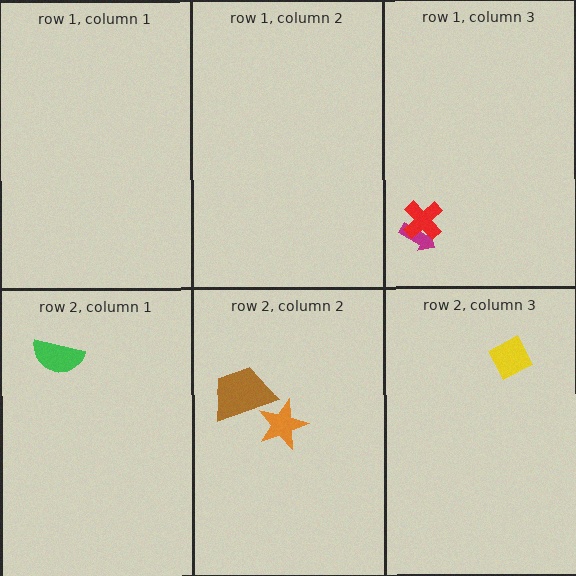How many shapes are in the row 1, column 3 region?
2.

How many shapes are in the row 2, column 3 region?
1.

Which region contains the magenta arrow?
The row 1, column 3 region.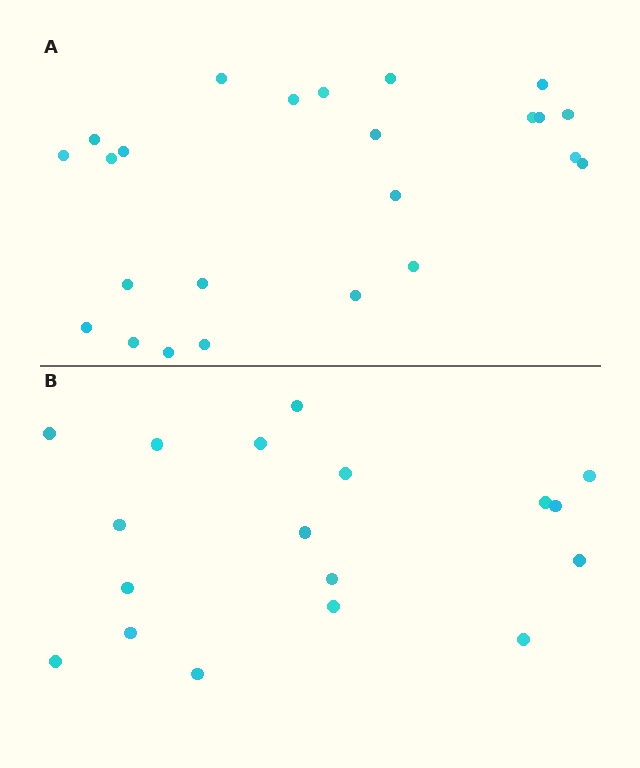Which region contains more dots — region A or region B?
Region A (the top region) has more dots.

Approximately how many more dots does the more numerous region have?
Region A has about 6 more dots than region B.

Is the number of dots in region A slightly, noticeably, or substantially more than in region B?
Region A has noticeably more, but not dramatically so. The ratio is roughly 1.3 to 1.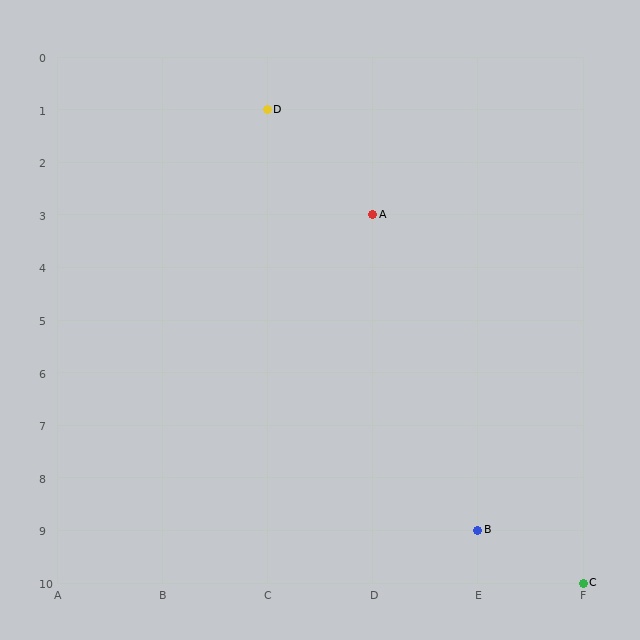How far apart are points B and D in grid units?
Points B and D are 2 columns and 8 rows apart (about 8.2 grid units diagonally).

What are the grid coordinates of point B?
Point B is at grid coordinates (E, 9).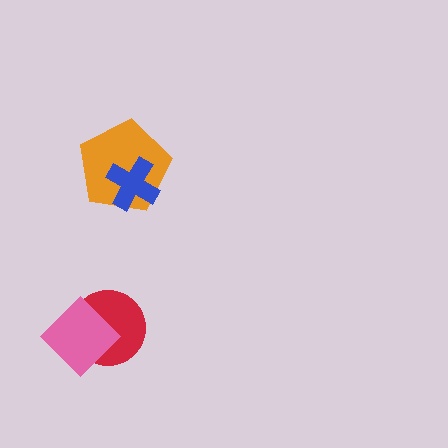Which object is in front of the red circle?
The pink diamond is in front of the red circle.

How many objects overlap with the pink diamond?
1 object overlaps with the pink diamond.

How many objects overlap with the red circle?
1 object overlaps with the red circle.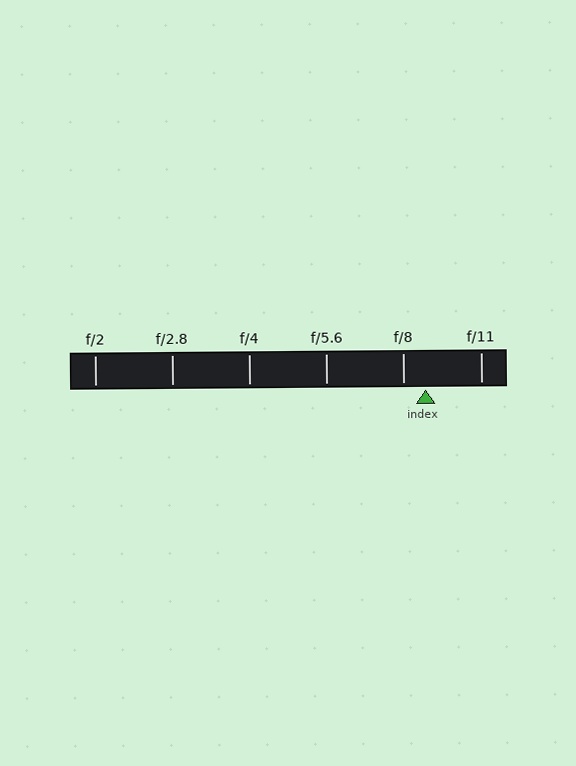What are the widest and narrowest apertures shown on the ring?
The widest aperture shown is f/2 and the narrowest is f/11.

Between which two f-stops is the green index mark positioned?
The index mark is between f/8 and f/11.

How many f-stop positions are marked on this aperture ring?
There are 6 f-stop positions marked.